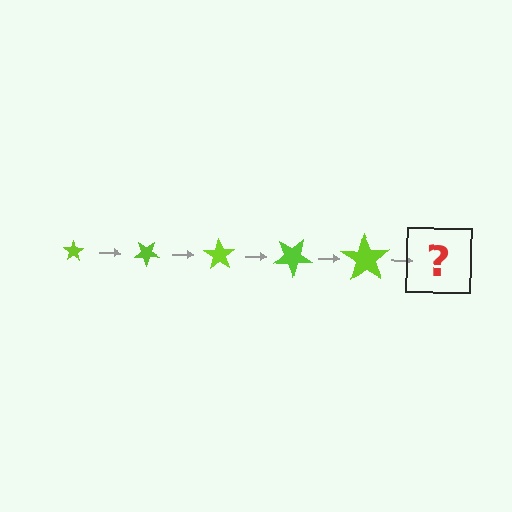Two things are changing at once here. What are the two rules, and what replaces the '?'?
The two rules are that the star grows larger each step and it rotates 35 degrees each step. The '?' should be a star, larger than the previous one and rotated 175 degrees from the start.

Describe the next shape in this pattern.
It should be a star, larger than the previous one and rotated 175 degrees from the start.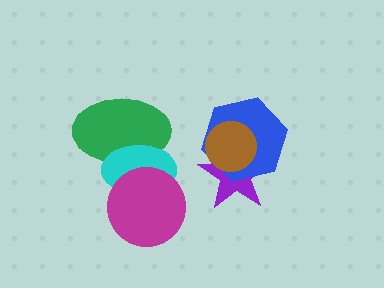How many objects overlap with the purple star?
2 objects overlap with the purple star.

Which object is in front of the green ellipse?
The cyan ellipse is in front of the green ellipse.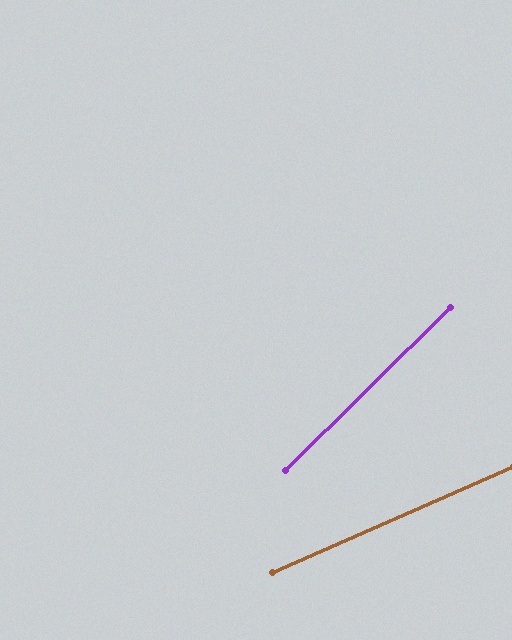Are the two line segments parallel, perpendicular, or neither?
Neither parallel nor perpendicular — they differ by about 21°.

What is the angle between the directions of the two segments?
Approximately 21 degrees.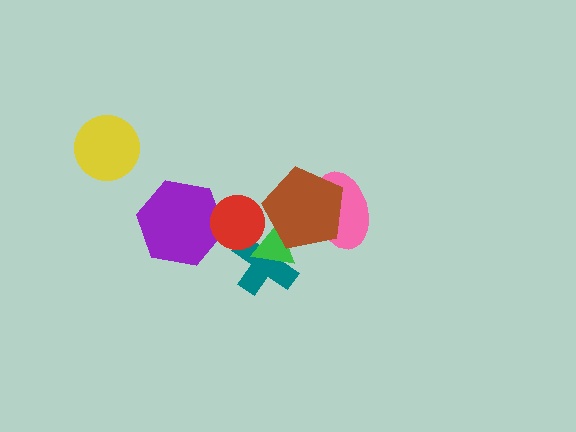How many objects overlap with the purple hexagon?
1 object overlaps with the purple hexagon.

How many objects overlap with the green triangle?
3 objects overlap with the green triangle.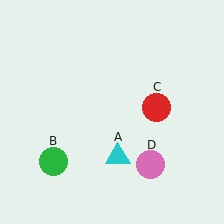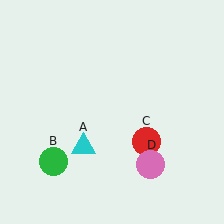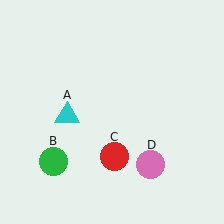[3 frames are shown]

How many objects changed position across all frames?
2 objects changed position: cyan triangle (object A), red circle (object C).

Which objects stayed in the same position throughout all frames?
Green circle (object B) and pink circle (object D) remained stationary.